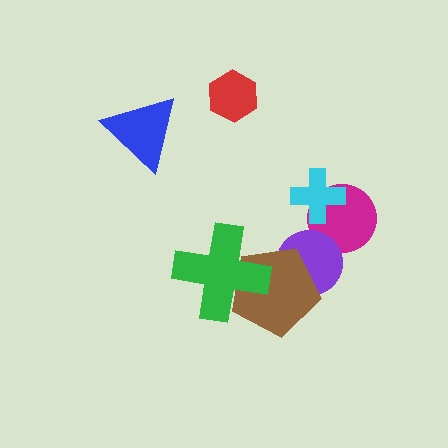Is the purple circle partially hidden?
Yes, it is partially covered by another shape.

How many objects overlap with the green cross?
1 object overlaps with the green cross.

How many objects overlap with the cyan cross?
1 object overlaps with the cyan cross.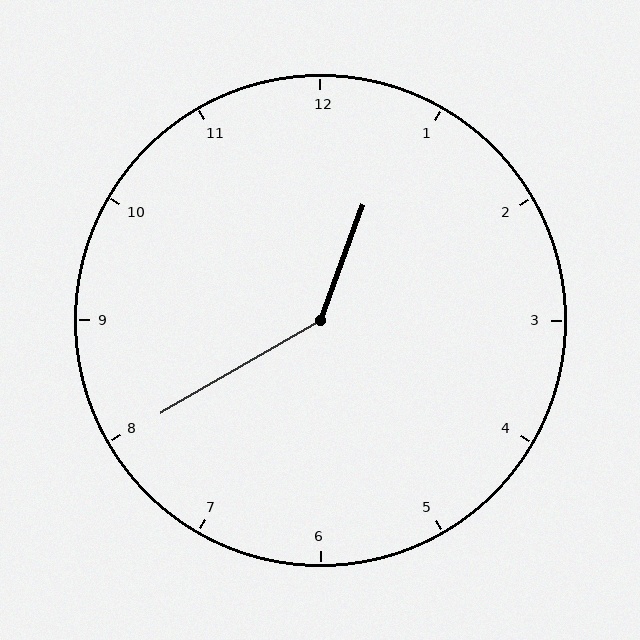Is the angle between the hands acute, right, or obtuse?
It is obtuse.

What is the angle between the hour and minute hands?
Approximately 140 degrees.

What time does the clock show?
12:40.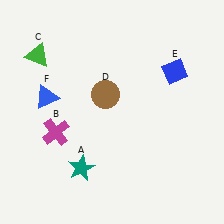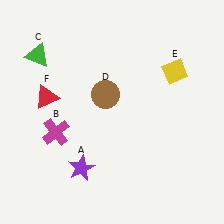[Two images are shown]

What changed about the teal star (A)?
In Image 1, A is teal. In Image 2, it changed to purple.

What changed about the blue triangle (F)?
In Image 1, F is blue. In Image 2, it changed to red.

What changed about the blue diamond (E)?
In Image 1, E is blue. In Image 2, it changed to yellow.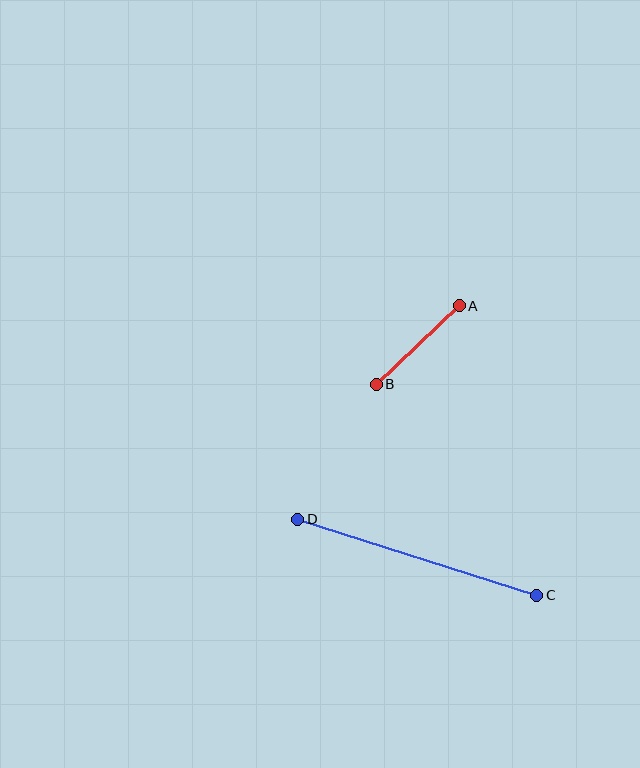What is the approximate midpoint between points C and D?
The midpoint is at approximately (417, 557) pixels.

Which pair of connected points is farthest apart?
Points C and D are farthest apart.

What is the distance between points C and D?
The distance is approximately 251 pixels.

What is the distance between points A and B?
The distance is approximately 115 pixels.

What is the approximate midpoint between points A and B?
The midpoint is at approximately (418, 345) pixels.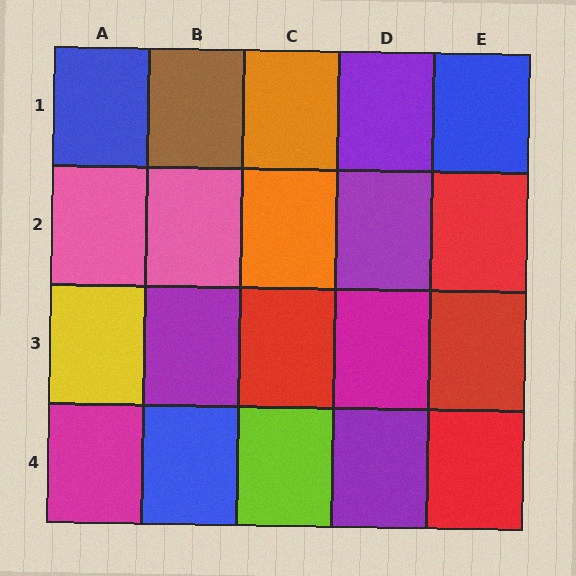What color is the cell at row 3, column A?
Yellow.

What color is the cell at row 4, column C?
Lime.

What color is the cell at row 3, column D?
Magenta.